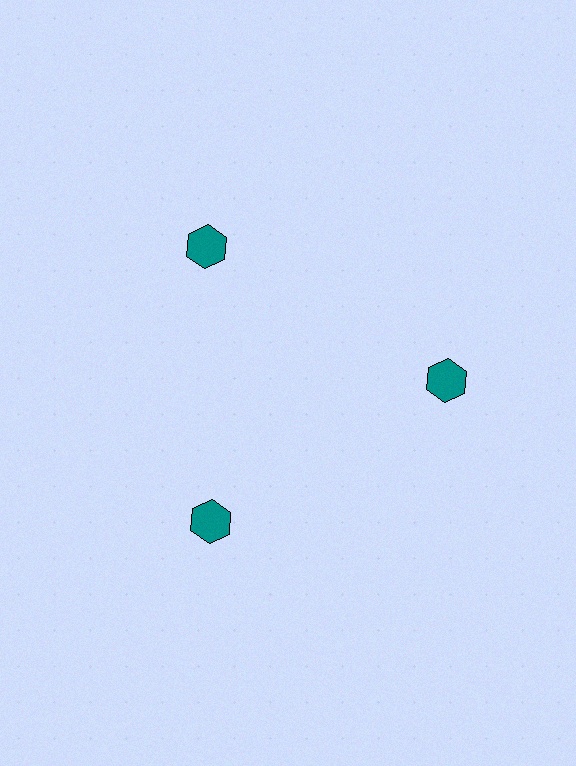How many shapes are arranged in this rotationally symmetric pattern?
There are 3 shapes, arranged in 3 groups of 1.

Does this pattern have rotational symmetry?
Yes, this pattern has 3-fold rotational symmetry. It looks the same after rotating 120 degrees around the center.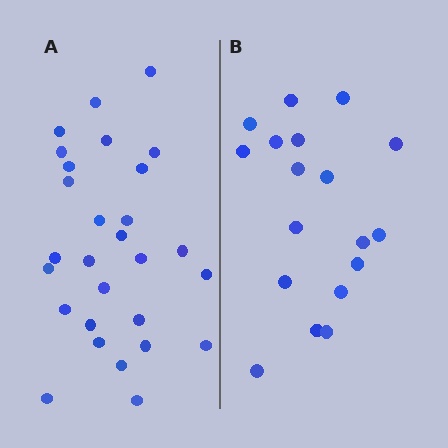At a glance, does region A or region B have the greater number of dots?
Region A (the left region) has more dots.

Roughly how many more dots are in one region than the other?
Region A has roughly 10 or so more dots than region B.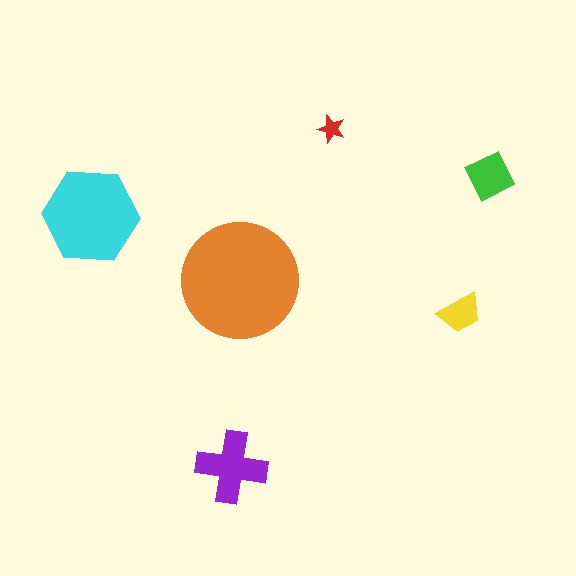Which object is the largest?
The orange circle.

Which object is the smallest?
The red star.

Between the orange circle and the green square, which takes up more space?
The orange circle.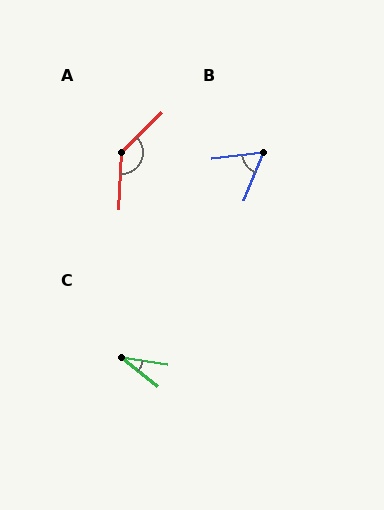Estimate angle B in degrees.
Approximately 62 degrees.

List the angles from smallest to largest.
C (31°), B (62°), A (137°).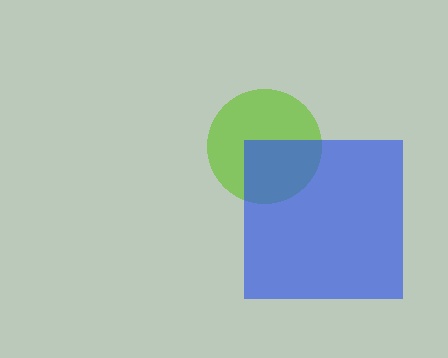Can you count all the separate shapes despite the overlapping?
Yes, there are 2 separate shapes.